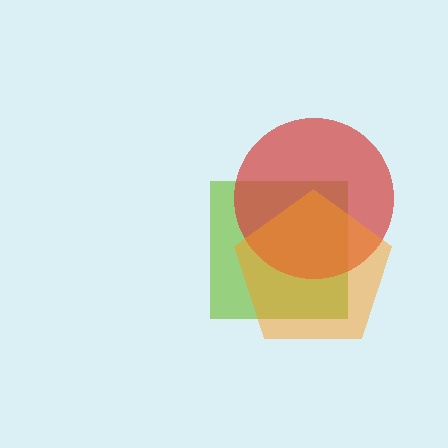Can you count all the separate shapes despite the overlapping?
Yes, there are 3 separate shapes.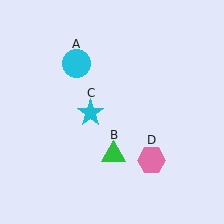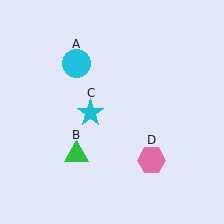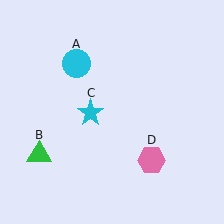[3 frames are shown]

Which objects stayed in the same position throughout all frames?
Cyan circle (object A) and cyan star (object C) and pink hexagon (object D) remained stationary.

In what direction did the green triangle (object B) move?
The green triangle (object B) moved left.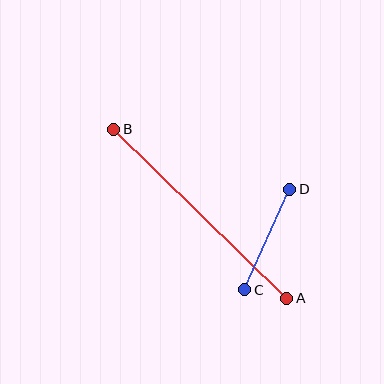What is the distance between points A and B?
The distance is approximately 242 pixels.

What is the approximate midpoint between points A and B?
The midpoint is at approximately (200, 214) pixels.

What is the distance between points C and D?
The distance is approximately 110 pixels.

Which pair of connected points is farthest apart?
Points A and B are farthest apart.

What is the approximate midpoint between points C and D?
The midpoint is at approximately (267, 240) pixels.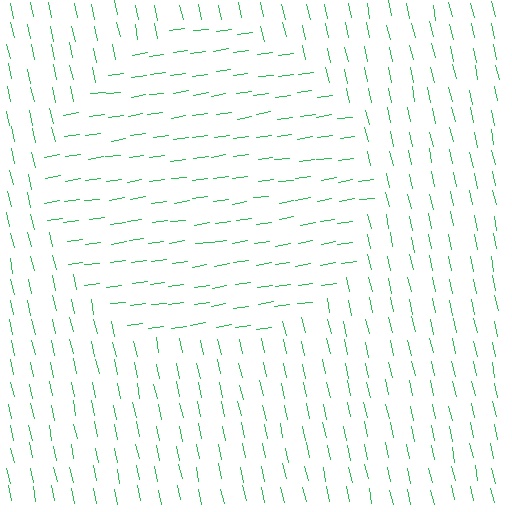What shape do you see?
I see a circle.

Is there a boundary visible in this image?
Yes, there is a texture boundary formed by a change in line orientation.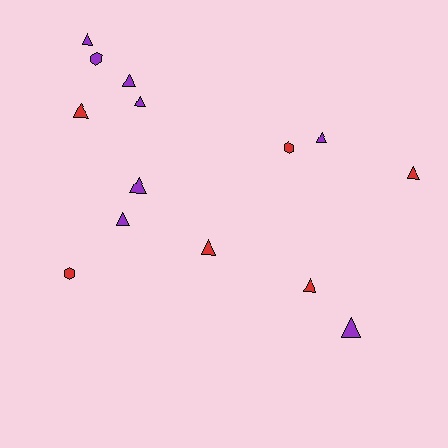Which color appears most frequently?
Purple, with 8 objects.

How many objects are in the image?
There are 14 objects.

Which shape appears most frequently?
Triangle, with 11 objects.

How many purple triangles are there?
There are 7 purple triangles.